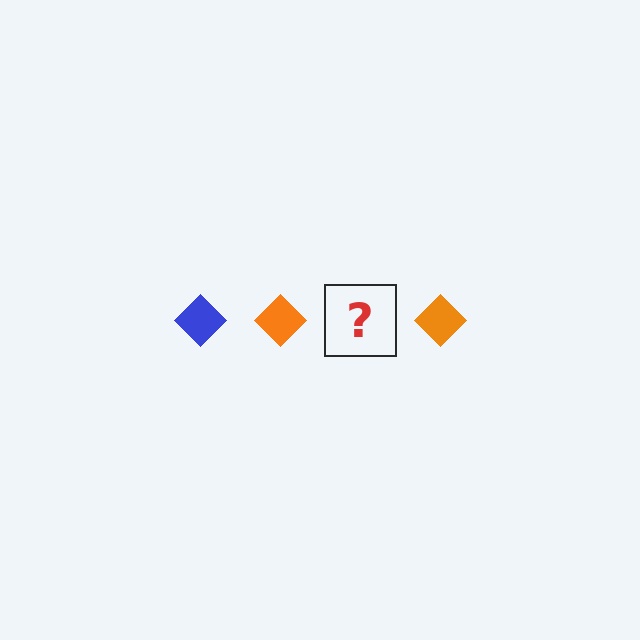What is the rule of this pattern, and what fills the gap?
The rule is that the pattern cycles through blue, orange diamonds. The gap should be filled with a blue diamond.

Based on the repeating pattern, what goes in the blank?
The blank should be a blue diamond.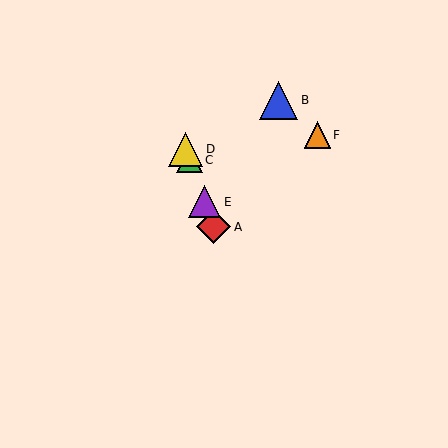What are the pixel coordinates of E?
Object E is at (205, 202).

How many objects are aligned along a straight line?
4 objects (A, C, D, E) are aligned along a straight line.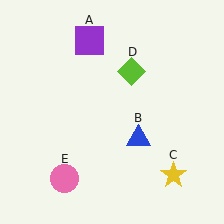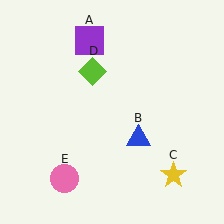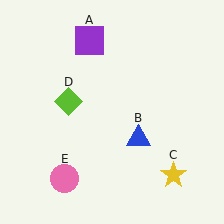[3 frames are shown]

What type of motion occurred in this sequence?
The lime diamond (object D) rotated counterclockwise around the center of the scene.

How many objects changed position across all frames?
1 object changed position: lime diamond (object D).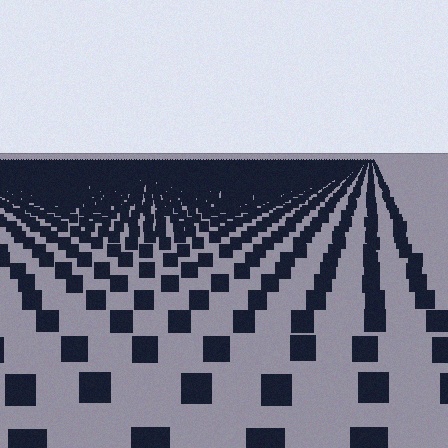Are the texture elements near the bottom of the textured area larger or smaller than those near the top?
Larger. Near the bottom, elements are closer to the viewer and appear at a bigger on-screen size.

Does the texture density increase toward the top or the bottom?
Density increases toward the top.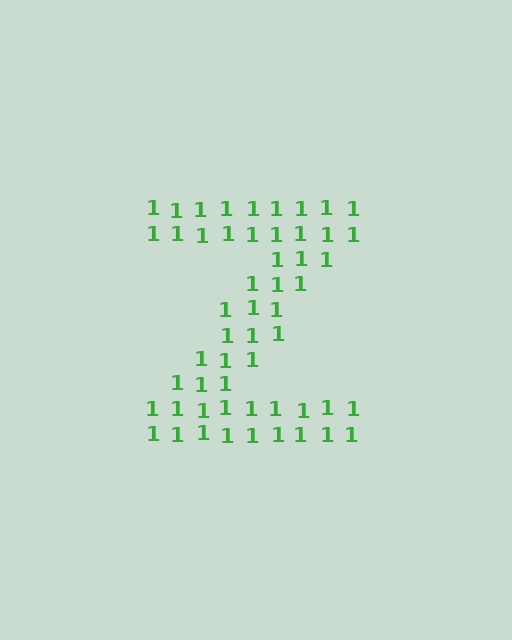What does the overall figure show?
The overall figure shows the letter Z.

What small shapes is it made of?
It is made of small digit 1's.